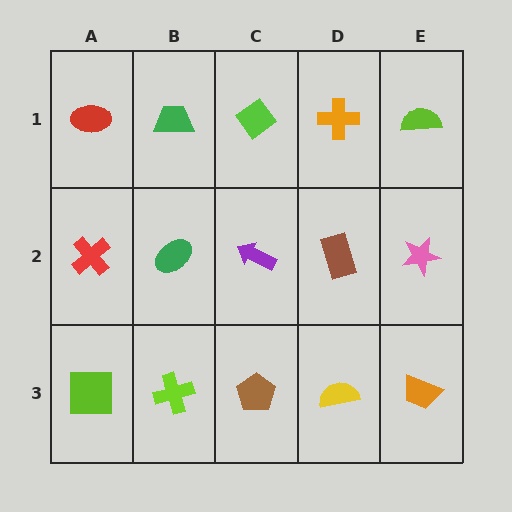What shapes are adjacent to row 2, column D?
An orange cross (row 1, column D), a yellow semicircle (row 3, column D), a purple arrow (row 2, column C), a pink star (row 2, column E).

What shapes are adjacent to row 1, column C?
A purple arrow (row 2, column C), a green trapezoid (row 1, column B), an orange cross (row 1, column D).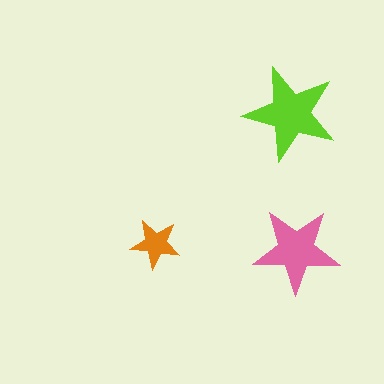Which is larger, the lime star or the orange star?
The lime one.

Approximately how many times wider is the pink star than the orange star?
About 1.5 times wider.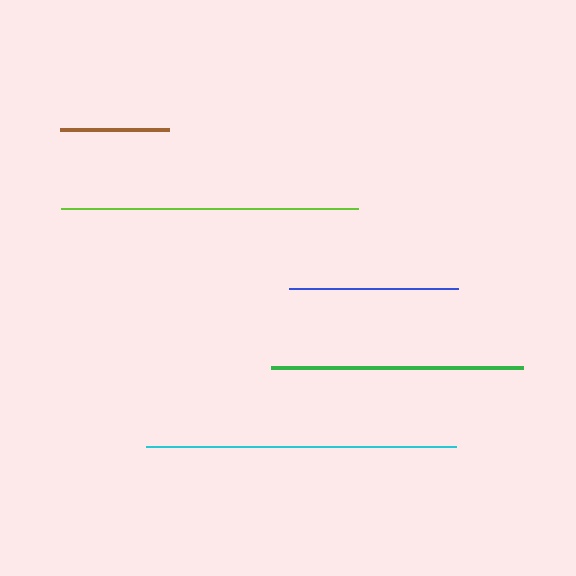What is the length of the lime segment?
The lime segment is approximately 297 pixels long.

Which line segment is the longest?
The cyan line is the longest at approximately 309 pixels.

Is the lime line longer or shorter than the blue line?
The lime line is longer than the blue line.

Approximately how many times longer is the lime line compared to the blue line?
The lime line is approximately 1.8 times the length of the blue line.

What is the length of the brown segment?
The brown segment is approximately 109 pixels long.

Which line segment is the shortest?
The brown line is the shortest at approximately 109 pixels.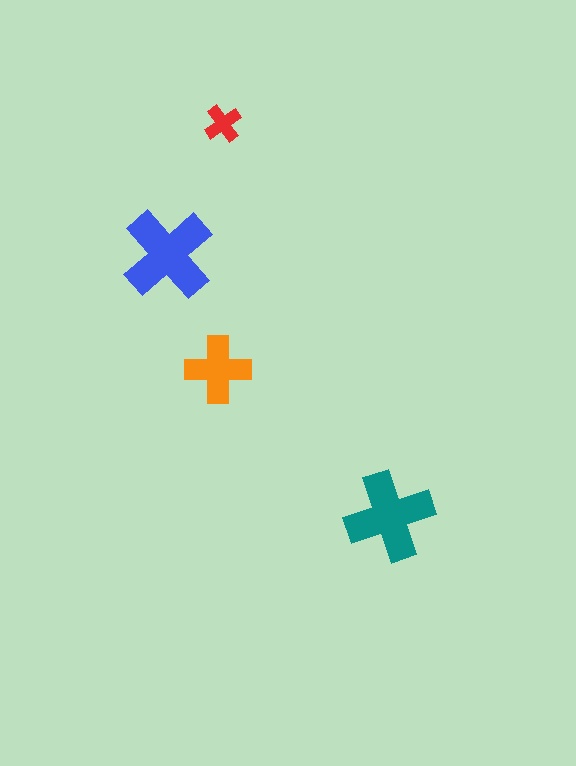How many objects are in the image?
There are 4 objects in the image.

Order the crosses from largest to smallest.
the blue one, the teal one, the orange one, the red one.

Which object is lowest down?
The teal cross is bottommost.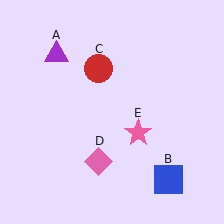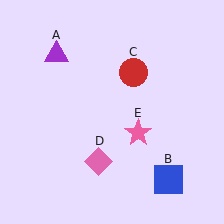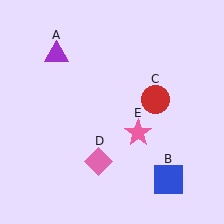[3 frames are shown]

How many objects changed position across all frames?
1 object changed position: red circle (object C).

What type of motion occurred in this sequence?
The red circle (object C) rotated clockwise around the center of the scene.